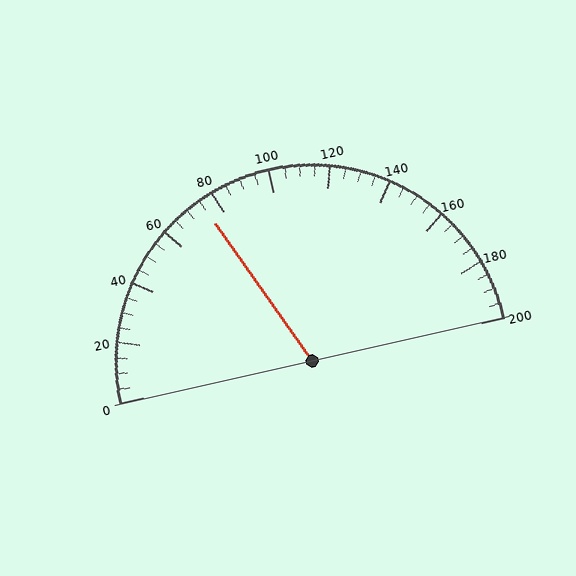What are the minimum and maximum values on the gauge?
The gauge ranges from 0 to 200.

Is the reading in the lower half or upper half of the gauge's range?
The reading is in the lower half of the range (0 to 200).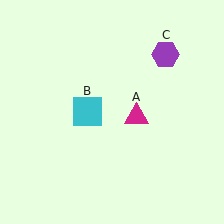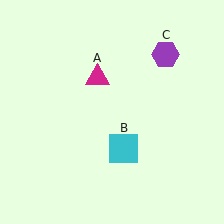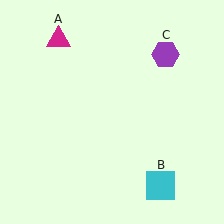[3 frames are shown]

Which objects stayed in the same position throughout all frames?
Purple hexagon (object C) remained stationary.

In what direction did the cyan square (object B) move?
The cyan square (object B) moved down and to the right.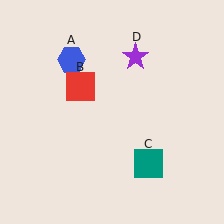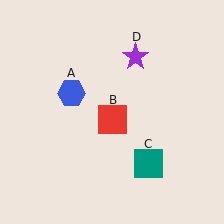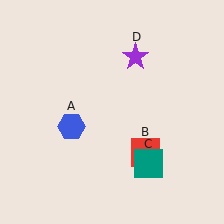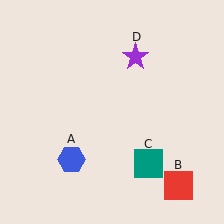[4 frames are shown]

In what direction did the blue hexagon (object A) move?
The blue hexagon (object A) moved down.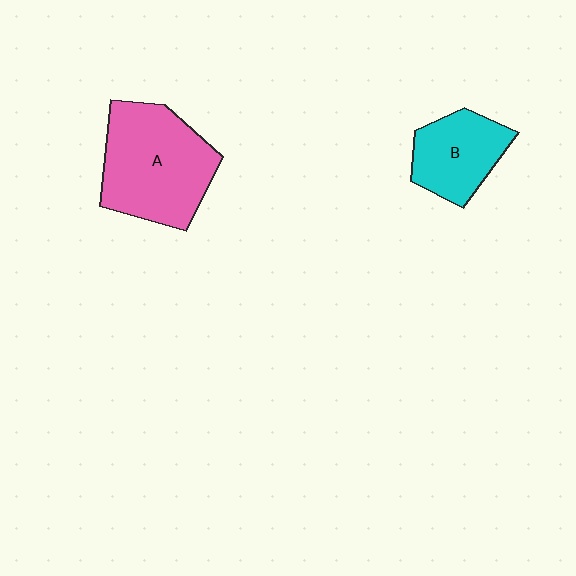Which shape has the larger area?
Shape A (pink).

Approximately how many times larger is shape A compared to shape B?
Approximately 1.7 times.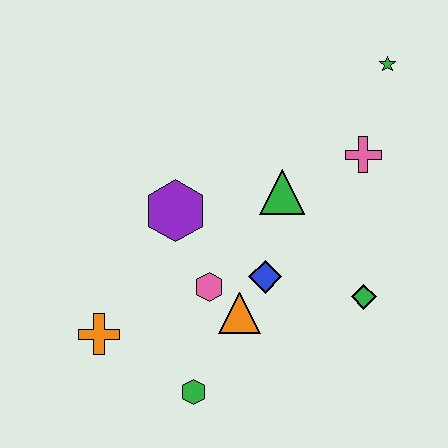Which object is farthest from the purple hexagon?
The green star is farthest from the purple hexagon.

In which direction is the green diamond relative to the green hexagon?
The green diamond is to the right of the green hexagon.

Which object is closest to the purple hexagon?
The pink hexagon is closest to the purple hexagon.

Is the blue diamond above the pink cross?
No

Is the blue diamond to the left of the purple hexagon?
No